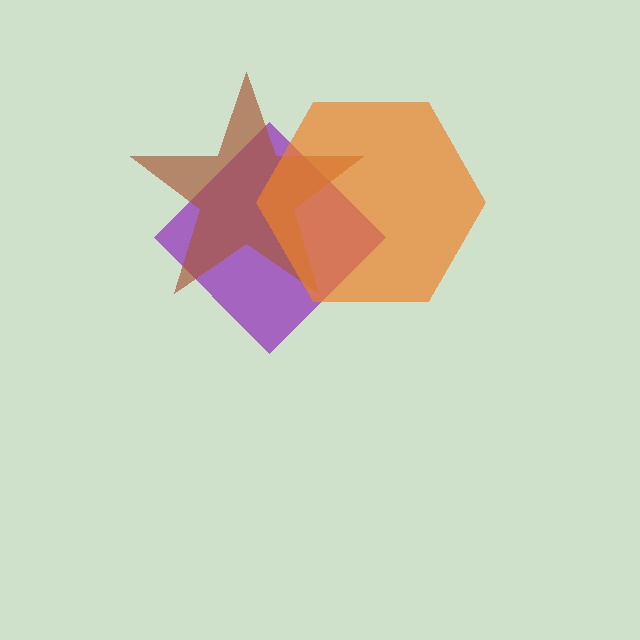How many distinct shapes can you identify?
There are 3 distinct shapes: a purple diamond, a brown star, an orange hexagon.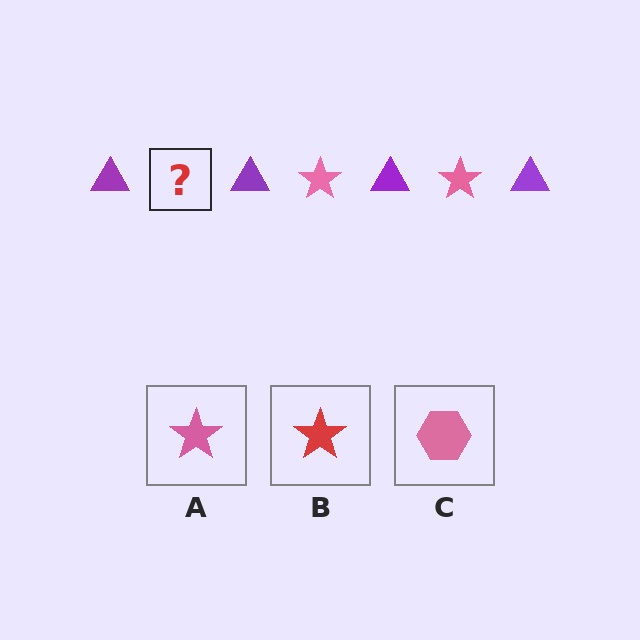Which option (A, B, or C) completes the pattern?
A.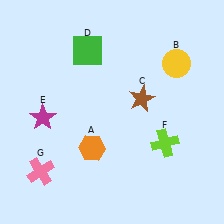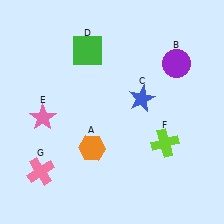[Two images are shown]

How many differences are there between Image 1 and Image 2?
There are 3 differences between the two images.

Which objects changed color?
B changed from yellow to purple. C changed from brown to blue. E changed from magenta to pink.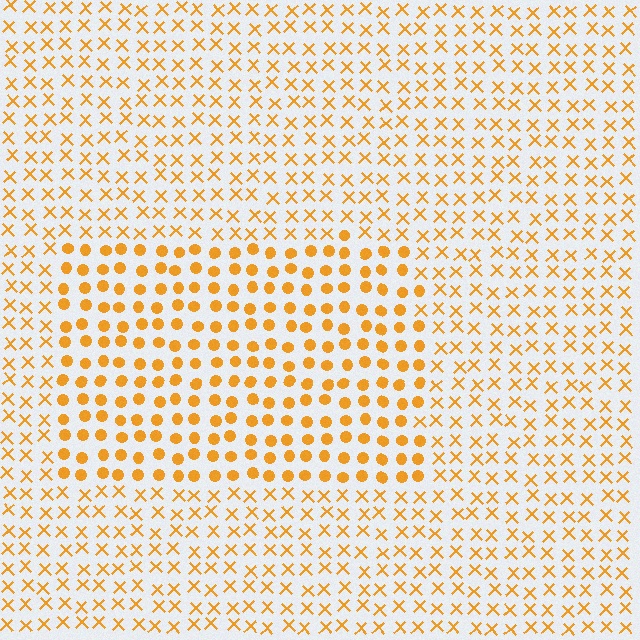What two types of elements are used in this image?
The image uses circles inside the rectangle region and X marks outside it.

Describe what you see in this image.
The image is filled with small orange elements arranged in a uniform grid. A rectangle-shaped region contains circles, while the surrounding area contains X marks. The boundary is defined purely by the change in element shape.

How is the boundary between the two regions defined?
The boundary is defined by a change in element shape: circles inside vs. X marks outside. All elements share the same color and spacing.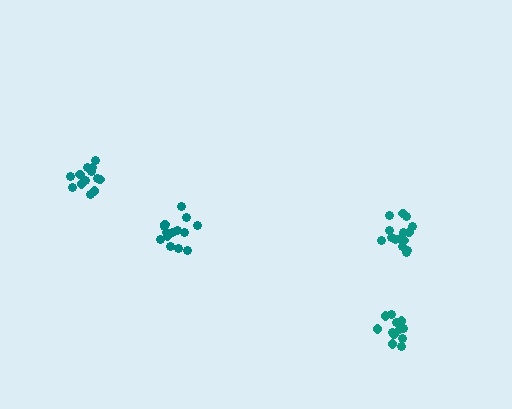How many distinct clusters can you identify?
There are 4 distinct clusters.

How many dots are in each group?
Group 1: 12 dots, Group 2: 15 dots, Group 3: 13 dots, Group 4: 14 dots (54 total).